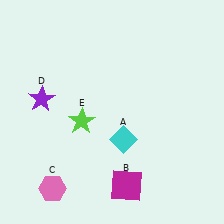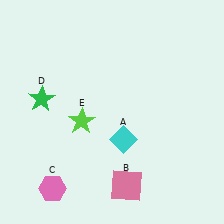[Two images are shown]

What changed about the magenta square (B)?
In Image 1, B is magenta. In Image 2, it changed to pink.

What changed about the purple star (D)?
In Image 1, D is purple. In Image 2, it changed to green.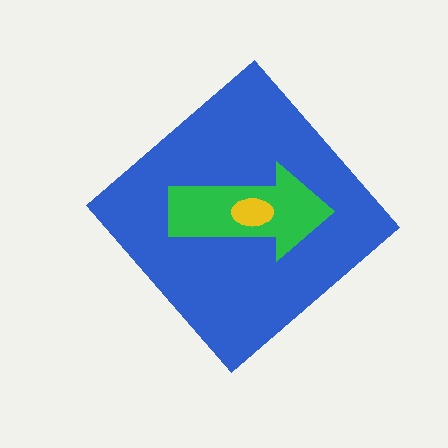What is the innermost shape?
The yellow ellipse.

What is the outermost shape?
The blue diamond.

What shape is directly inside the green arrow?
The yellow ellipse.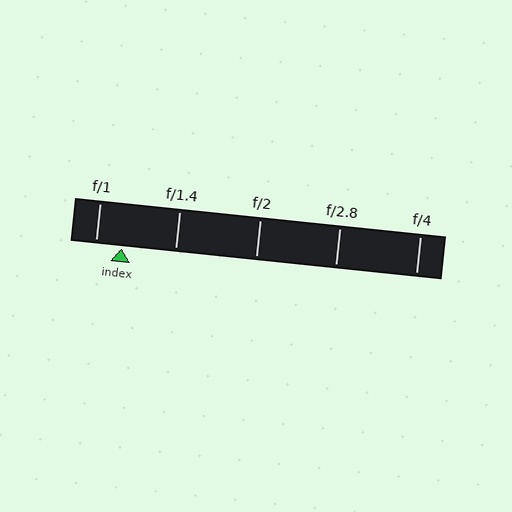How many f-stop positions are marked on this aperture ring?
There are 5 f-stop positions marked.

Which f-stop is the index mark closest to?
The index mark is closest to f/1.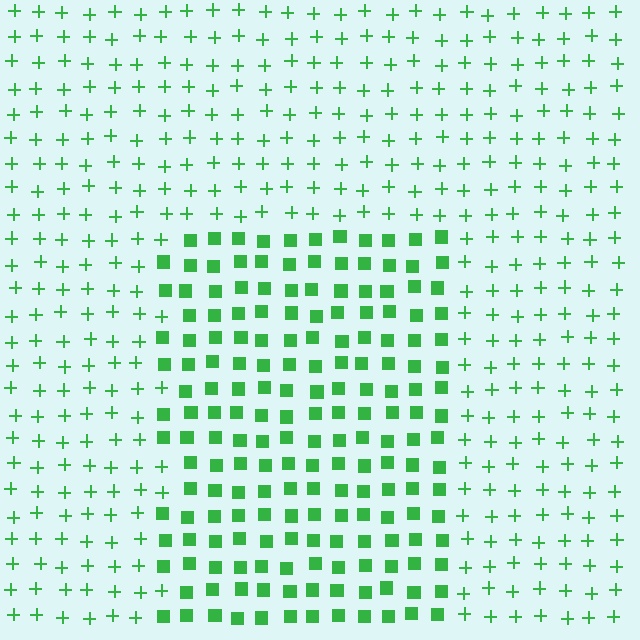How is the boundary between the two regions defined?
The boundary is defined by a change in element shape: squares inside vs. plus signs outside. All elements share the same color and spacing.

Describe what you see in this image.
The image is filled with small green elements arranged in a uniform grid. A rectangle-shaped region contains squares, while the surrounding area contains plus signs. The boundary is defined purely by the change in element shape.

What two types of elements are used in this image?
The image uses squares inside the rectangle region and plus signs outside it.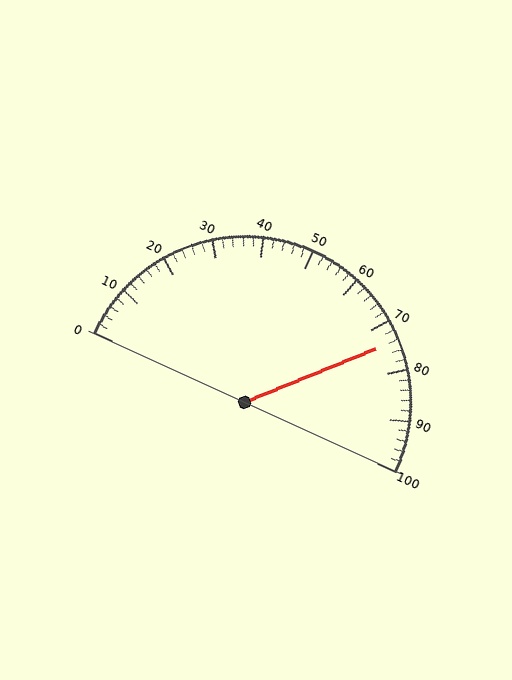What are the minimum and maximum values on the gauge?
The gauge ranges from 0 to 100.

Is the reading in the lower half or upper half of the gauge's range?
The reading is in the upper half of the range (0 to 100).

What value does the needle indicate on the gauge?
The needle indicates approximately 74.